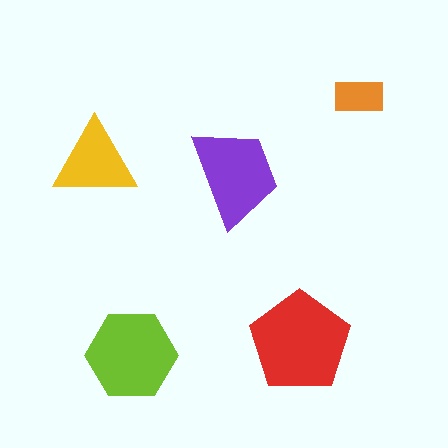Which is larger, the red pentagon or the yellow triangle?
The red pentagon.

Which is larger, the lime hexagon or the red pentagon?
The red pentagon.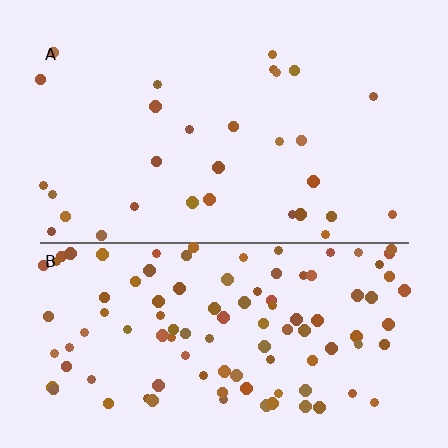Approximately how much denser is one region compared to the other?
Approximately 3.5× — region B over region A.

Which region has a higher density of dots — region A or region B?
B (the bottom).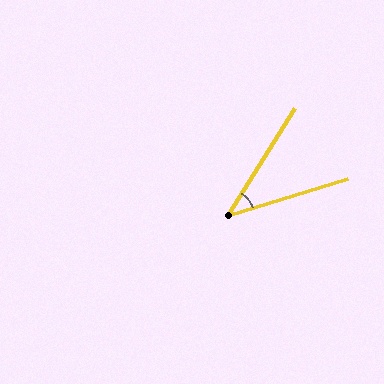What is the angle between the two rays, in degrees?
Approximately 41 degrees.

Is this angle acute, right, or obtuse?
It is acute.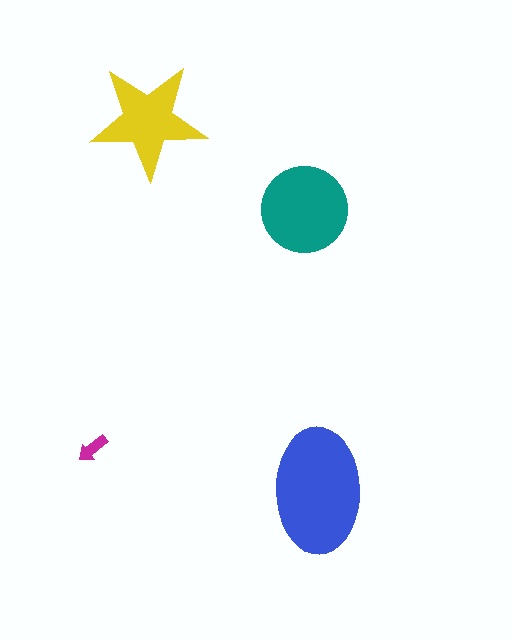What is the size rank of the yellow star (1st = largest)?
3rd.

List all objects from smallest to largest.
The magenta arrow, the yellow star, the teal circle, the blue ellipse.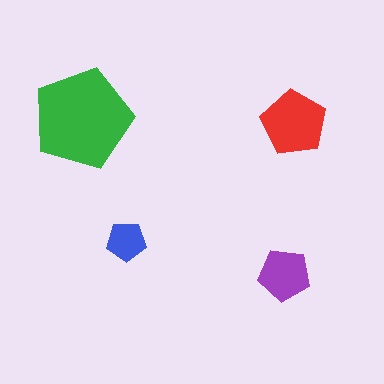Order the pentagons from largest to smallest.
the green one, the red one, the purple one, the blue one.